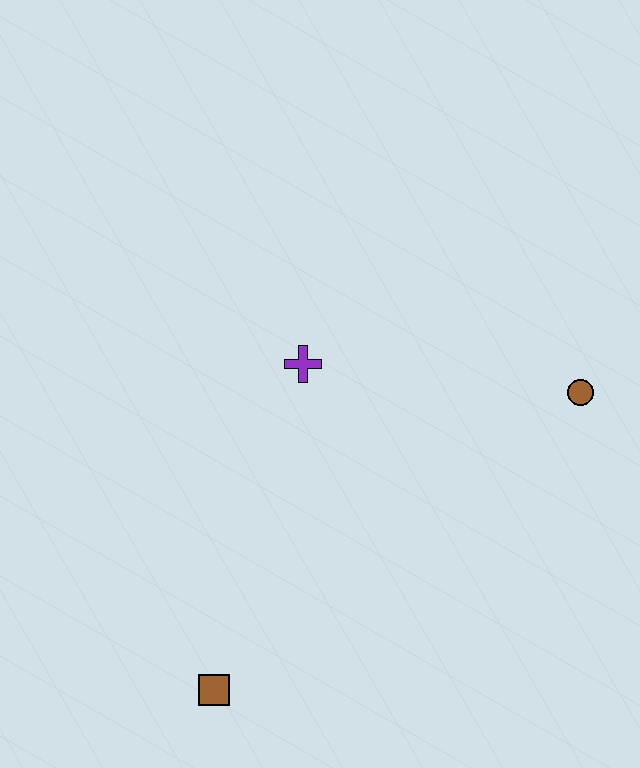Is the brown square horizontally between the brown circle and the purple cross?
No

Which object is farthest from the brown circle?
The brown square is farthest from the brown circle.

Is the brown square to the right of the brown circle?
No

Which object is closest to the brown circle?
The purple cross is closest to the brown circle.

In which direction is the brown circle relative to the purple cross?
The brown circle is to the right of the purple cross.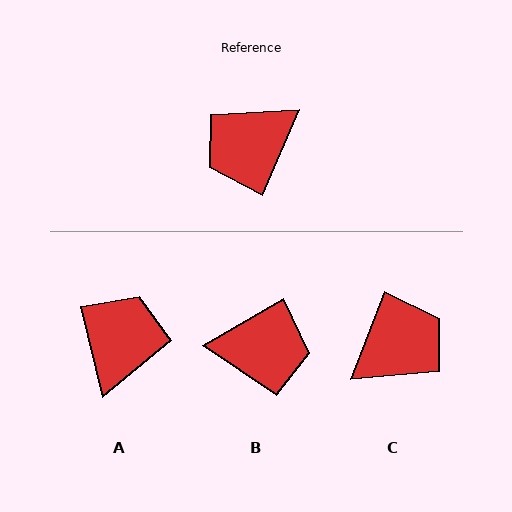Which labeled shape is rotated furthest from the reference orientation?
C, about 178 degrees away.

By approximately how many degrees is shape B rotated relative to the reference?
Approximately 143 degrees counter-clockwise.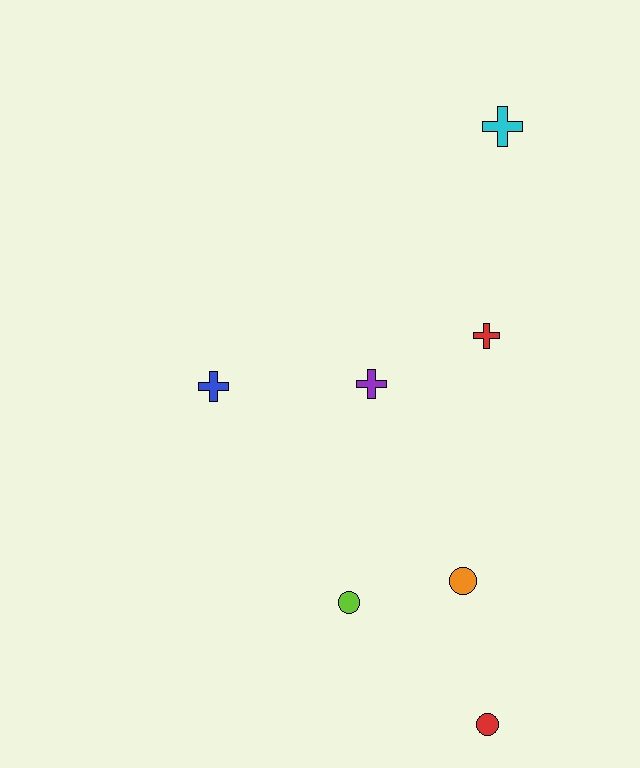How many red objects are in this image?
There are 2 red objects.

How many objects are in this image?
There are 7 objects.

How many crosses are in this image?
There are 4 crosses.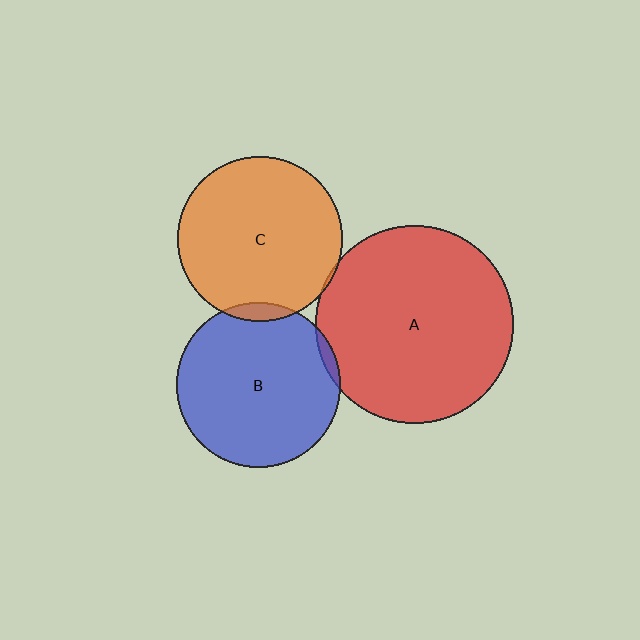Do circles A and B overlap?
Yes.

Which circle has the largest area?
Circle A (red).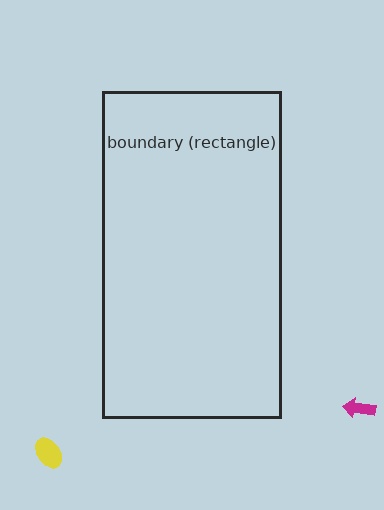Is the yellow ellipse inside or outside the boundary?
Outside.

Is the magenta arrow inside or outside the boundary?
Outside.